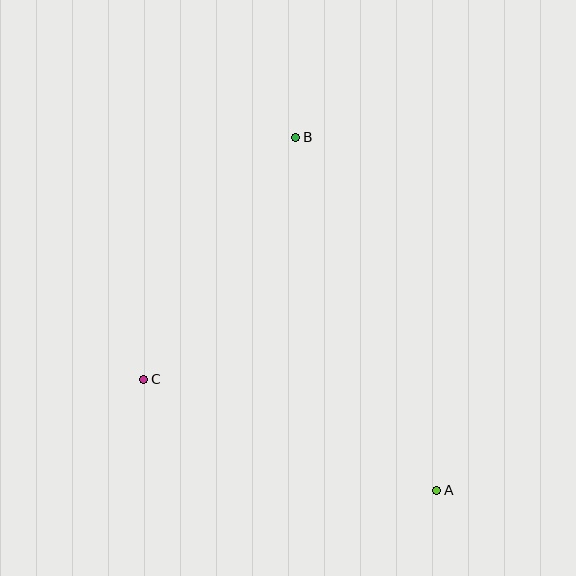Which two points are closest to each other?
Points B and C are closest to each other.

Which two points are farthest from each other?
Points A and B are farthest from each other.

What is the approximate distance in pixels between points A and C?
The distance between A and C is approximately 313 pixels.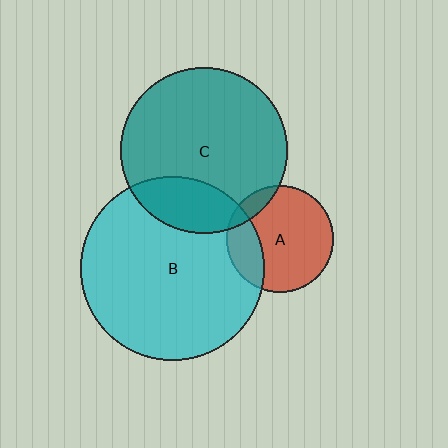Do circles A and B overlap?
Yes.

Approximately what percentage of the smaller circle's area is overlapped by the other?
Approximately 25%.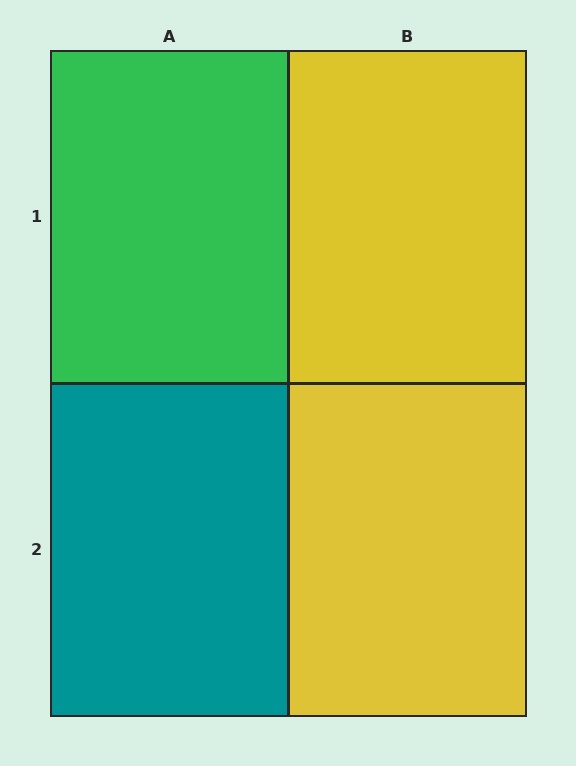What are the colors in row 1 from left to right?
Green, yellow.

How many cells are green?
1 cell is green.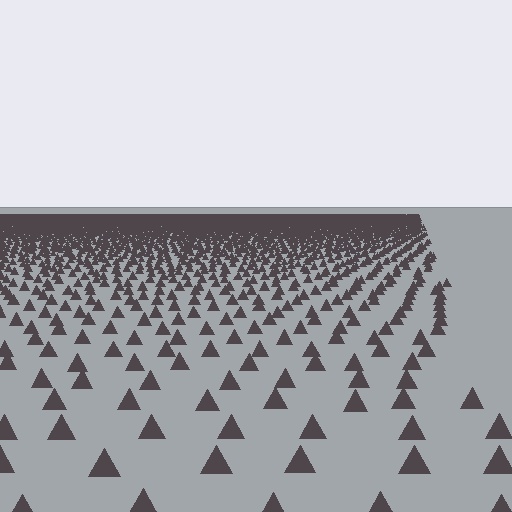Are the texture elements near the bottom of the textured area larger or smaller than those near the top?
Larger. Near the bottom, elements are closer to the viewer and appear at a bigger on-screen size.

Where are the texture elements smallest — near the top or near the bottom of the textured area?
Near the top.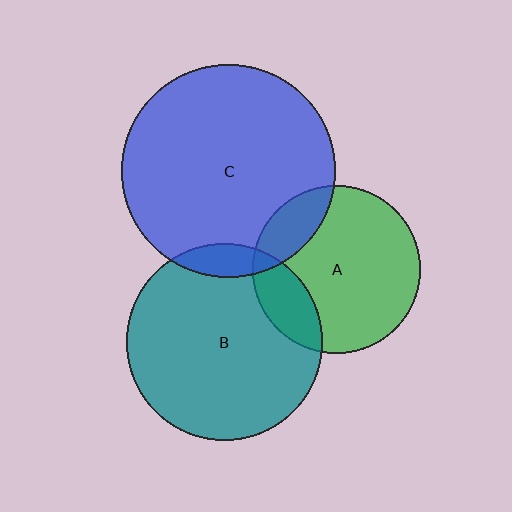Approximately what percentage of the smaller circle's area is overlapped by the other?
Approximately 20%.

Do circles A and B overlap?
Yes.